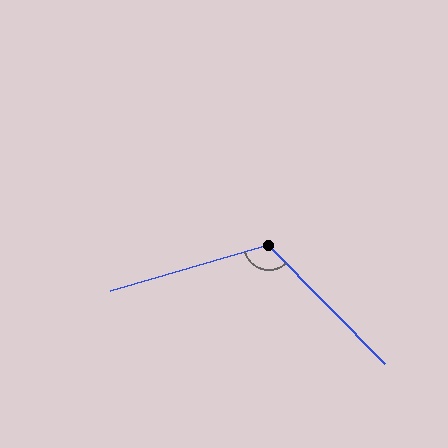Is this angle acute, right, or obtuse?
It is obtuse.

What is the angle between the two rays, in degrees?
Approximately 118 degrees.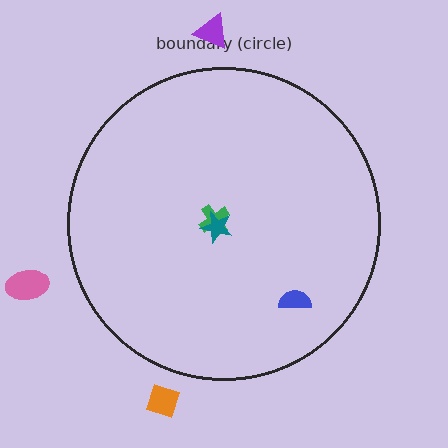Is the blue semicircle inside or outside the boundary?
Inside.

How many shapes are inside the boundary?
3 inside, 3 outside.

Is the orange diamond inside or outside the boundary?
Outside.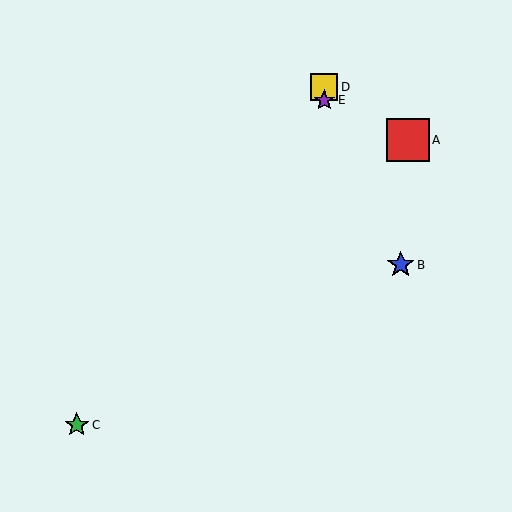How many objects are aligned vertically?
2 objects (D, E) are aligned vertically.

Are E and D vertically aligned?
Yes, both are at x≈324.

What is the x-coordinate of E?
Object E is at x≈324.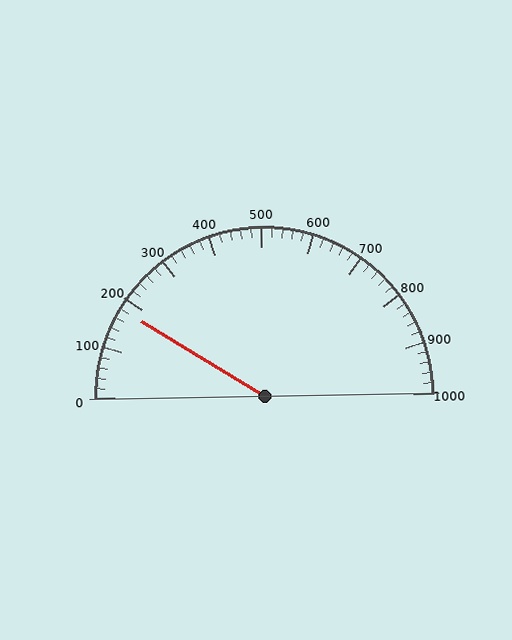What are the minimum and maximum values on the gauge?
The gauge ranges from 0 to 1000.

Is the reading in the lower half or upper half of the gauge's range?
The reading is in the lower half of the range (0 to 1000).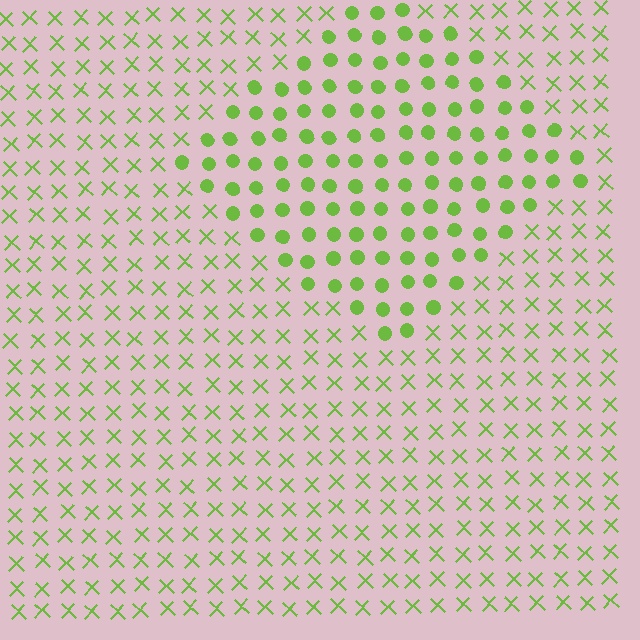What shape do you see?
I see a diamond.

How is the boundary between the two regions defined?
The boundary is defined by a change in element shape: circles inside vs. X marks outside. All elements share the same color and spacing.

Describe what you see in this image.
The image is filled with small lime elements arranged in a uniform grid. A diamond-shaped region contains circles, while the surrounding area contains X marks. The boundary is defined purely by the change in element shape.